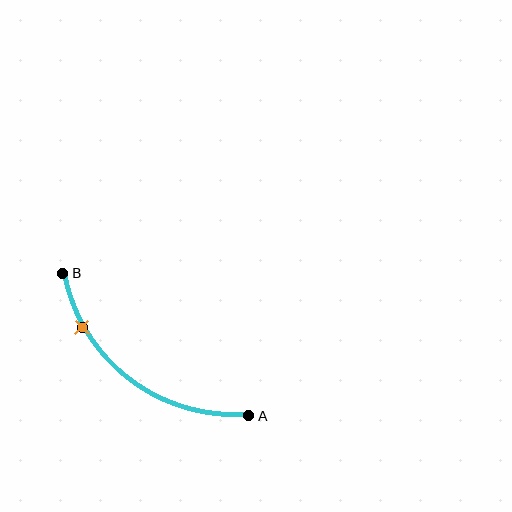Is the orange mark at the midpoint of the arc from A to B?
No. The orange mark lies on the arc but is closer to endpoint B. The arc midpoint would be at the point on the curve equidistant along the arc from both A and B.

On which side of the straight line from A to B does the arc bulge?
The arc bulges below and to the left of the straight line connecting A and B.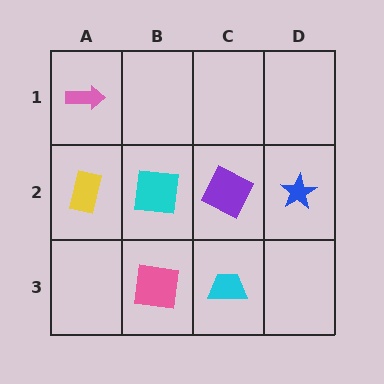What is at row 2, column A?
A yellow rectangle.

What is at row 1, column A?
A pink arrow.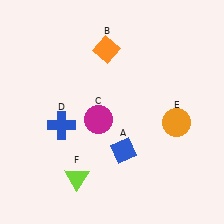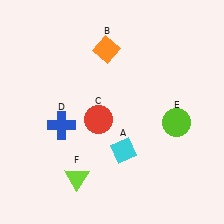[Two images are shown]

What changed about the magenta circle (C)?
In Image 1, C is magenta. In Image 2, it changed to red.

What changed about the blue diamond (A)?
In Image 1, A is blue. In Image 2, it changed to cyan.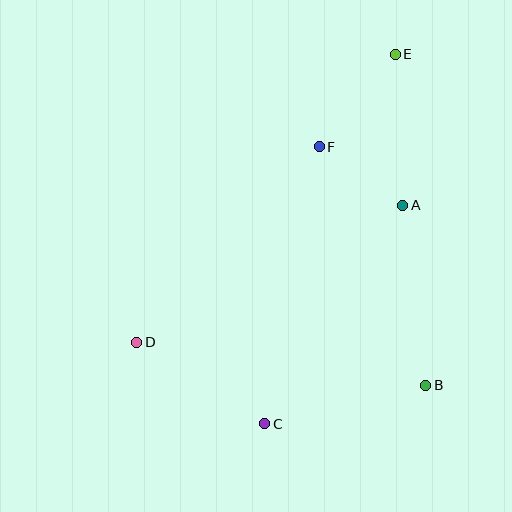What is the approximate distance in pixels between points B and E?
The distance between B and E is approximately 333 pixels.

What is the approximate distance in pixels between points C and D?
The distance between C and D is approximately 152 pixels.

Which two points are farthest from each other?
Points C and E are farthest from each other.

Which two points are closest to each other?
Points A and F are closest to each other.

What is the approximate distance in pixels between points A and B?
The distance between A and B is approximately 182 pixels.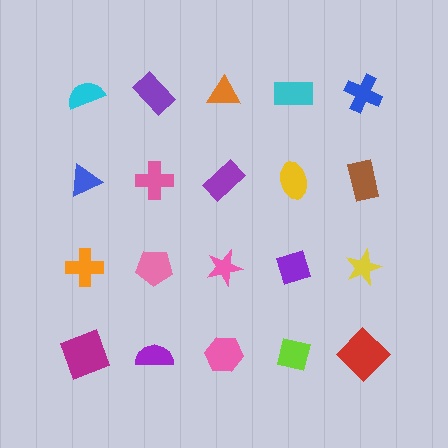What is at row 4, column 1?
A magenta square.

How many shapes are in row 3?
5 shapes.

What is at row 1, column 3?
An orange triangle.